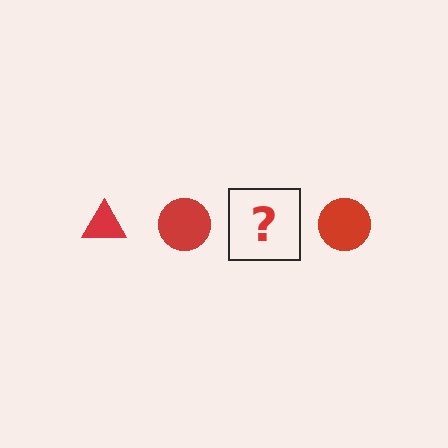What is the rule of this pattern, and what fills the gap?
The rule is that the pattern cycles through triangle, circle shapes in red. The gap should be filled with a red triangle.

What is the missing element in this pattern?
The missing element is a red triangle.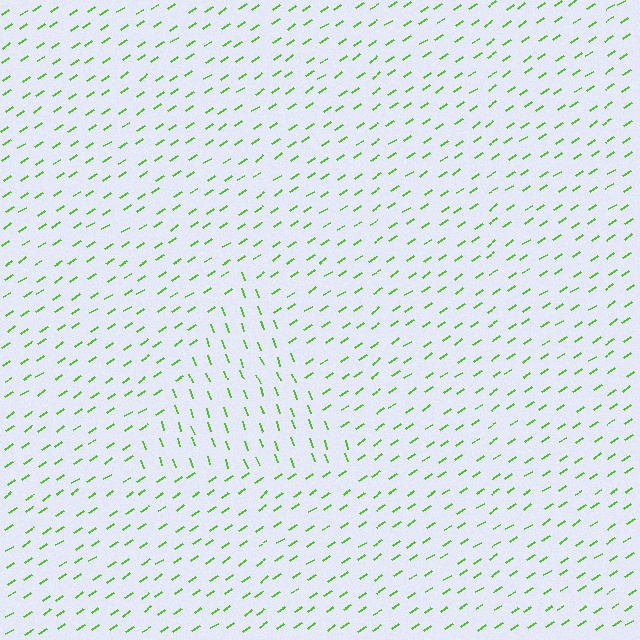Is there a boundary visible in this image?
Yes, there is a texture boundary formed by a change in line orientation.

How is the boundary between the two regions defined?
The boundary is defined purely by a change in line orientation (approximately 75 degrees difference). All lines are the same color and thickness.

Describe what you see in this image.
The image is filled with small lime line segments. A triangle region in the image has lines oriented differently from the surrounding lines, creating a visible texture boundary.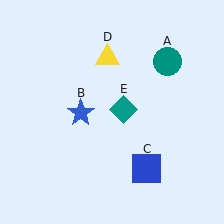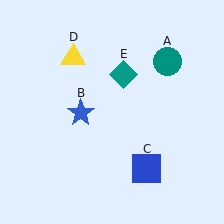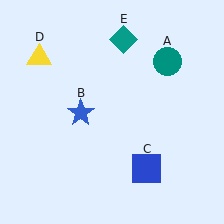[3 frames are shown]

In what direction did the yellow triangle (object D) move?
The yellow triangle (object D) moved left.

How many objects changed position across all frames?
2 objects changed position: yellow triangle (object D), teal diamond (object E).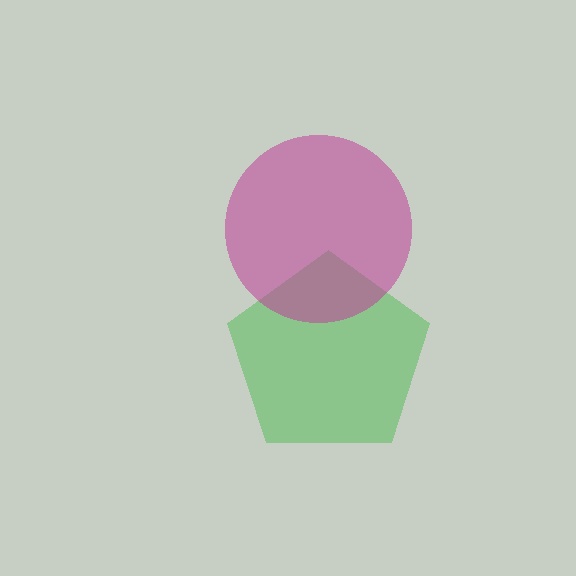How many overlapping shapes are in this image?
There are 2 overlapping shapes in the image.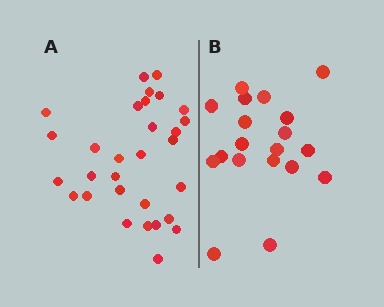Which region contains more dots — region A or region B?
Region A (the left region) has more dots.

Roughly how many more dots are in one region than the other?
Region A has roughly 12 or so more dots than region B.